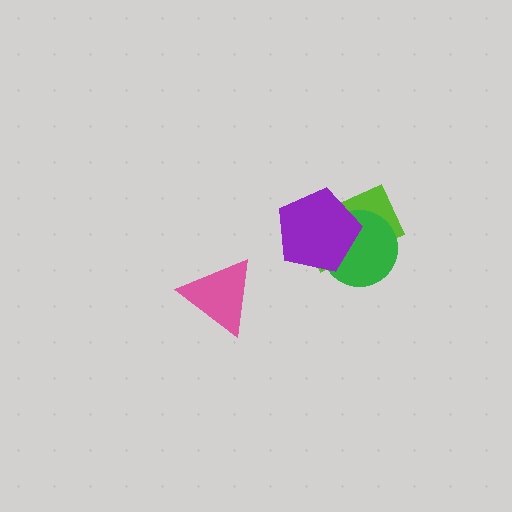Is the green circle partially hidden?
Yes, it is partially covered by another shape.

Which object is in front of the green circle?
The purple pentagon is in front of the green circle.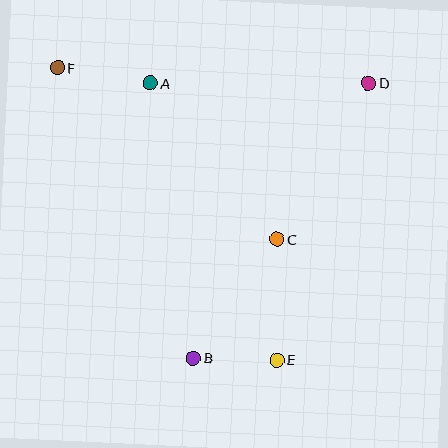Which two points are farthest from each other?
Points E and F are farthest from each other.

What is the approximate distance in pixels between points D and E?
The distance between D and E is approximately 291 pixels.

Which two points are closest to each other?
Points B and E are closest to each other.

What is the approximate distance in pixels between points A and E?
The distance between A and E is approximately 304 pixels.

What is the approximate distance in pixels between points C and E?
The distance between C and E is approximately 121 pixels.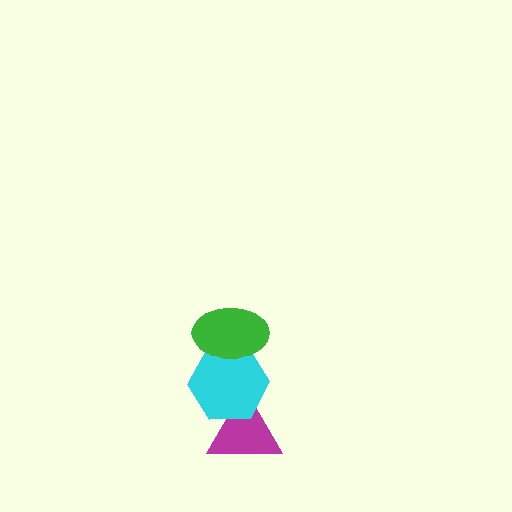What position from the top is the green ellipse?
The green ellipse is 1st from the top.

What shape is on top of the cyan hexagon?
The green ellipse is on top of the cyan hexagon.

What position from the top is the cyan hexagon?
The cyan hexagon is 2nd from the top.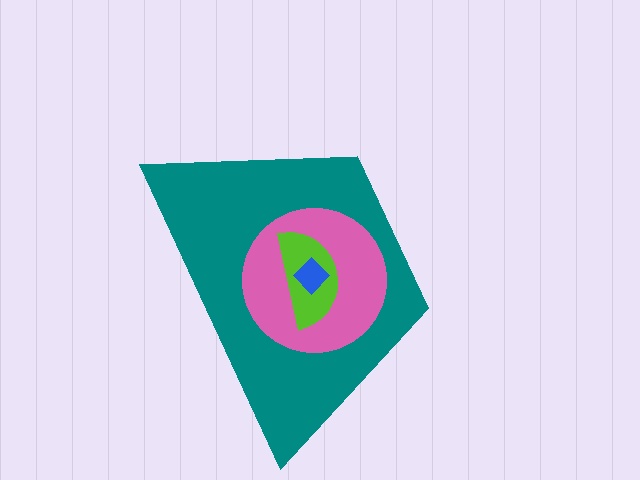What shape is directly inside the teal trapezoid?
The pink circle.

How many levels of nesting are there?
4.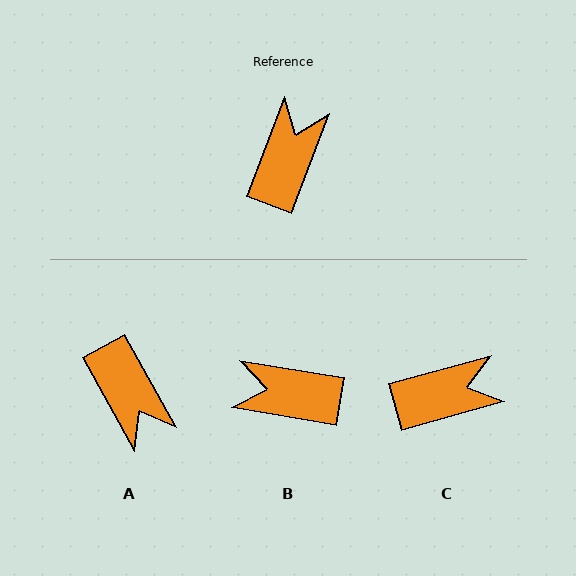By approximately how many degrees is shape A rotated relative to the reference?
Approximately 130 degrees clockwise.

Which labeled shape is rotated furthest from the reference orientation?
A, about 130 degrees away.